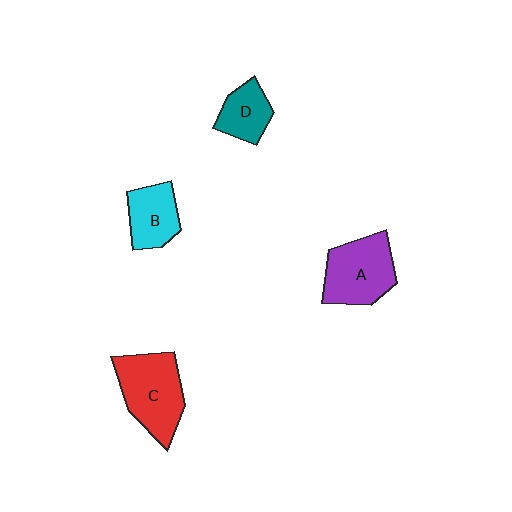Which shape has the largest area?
Shape C (red).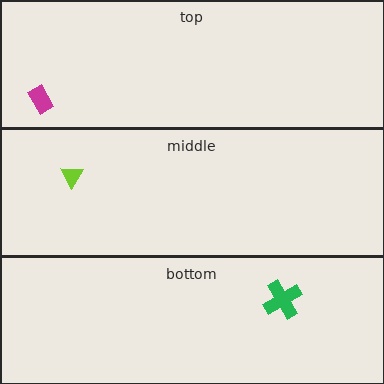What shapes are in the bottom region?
The green cross.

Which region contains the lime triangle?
The middle region.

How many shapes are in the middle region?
1.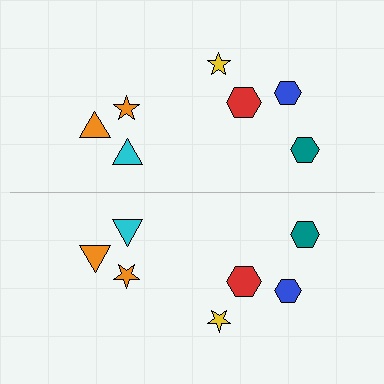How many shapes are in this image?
There are 14 shapes in this image.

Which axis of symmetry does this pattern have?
The pattern has a horizontal axis of symmetry running through the center of the image.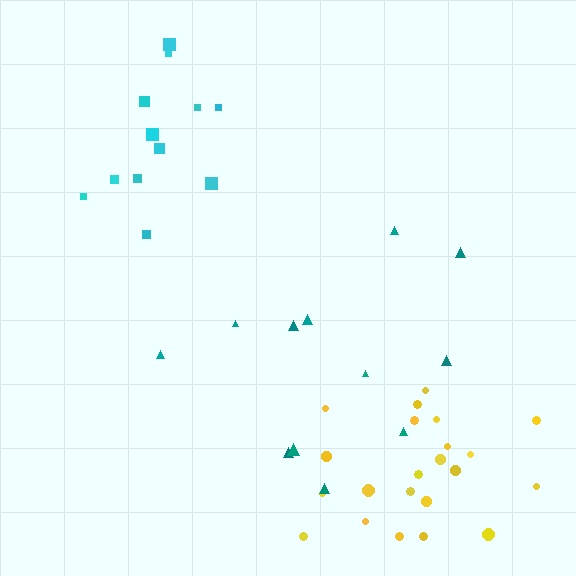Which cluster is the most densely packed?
Cyan.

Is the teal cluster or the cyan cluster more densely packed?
Cyan.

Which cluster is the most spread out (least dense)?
Teal.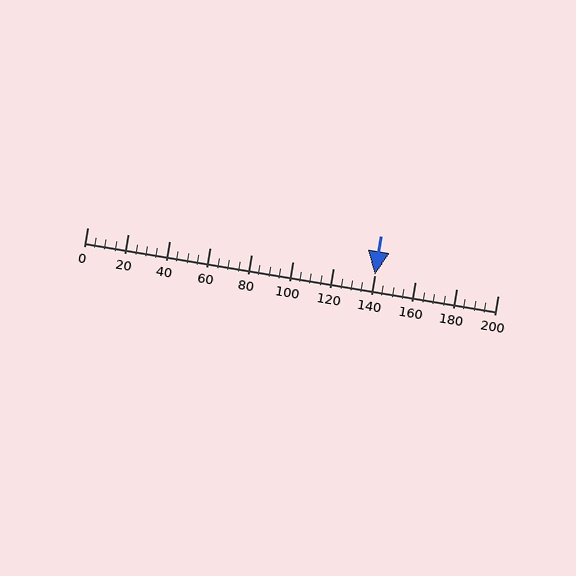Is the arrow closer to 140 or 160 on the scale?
The arrow is closer to 140.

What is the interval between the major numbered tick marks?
The major tick marks are spaced 20 units apart.